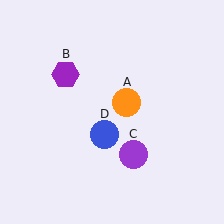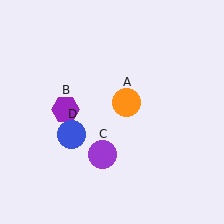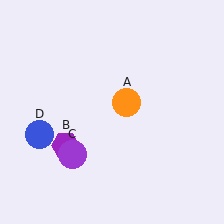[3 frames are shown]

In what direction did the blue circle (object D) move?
The blue circle (object D) moved left.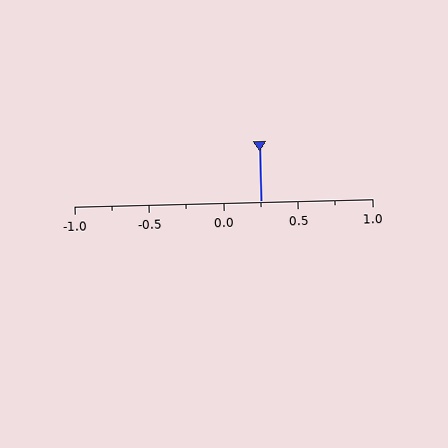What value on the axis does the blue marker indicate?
The marker indicates approximately 0.25.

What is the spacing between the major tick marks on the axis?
The major ticks are spaced 0.5 apart.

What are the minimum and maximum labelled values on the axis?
The axis runs from -1.0 to 1.0.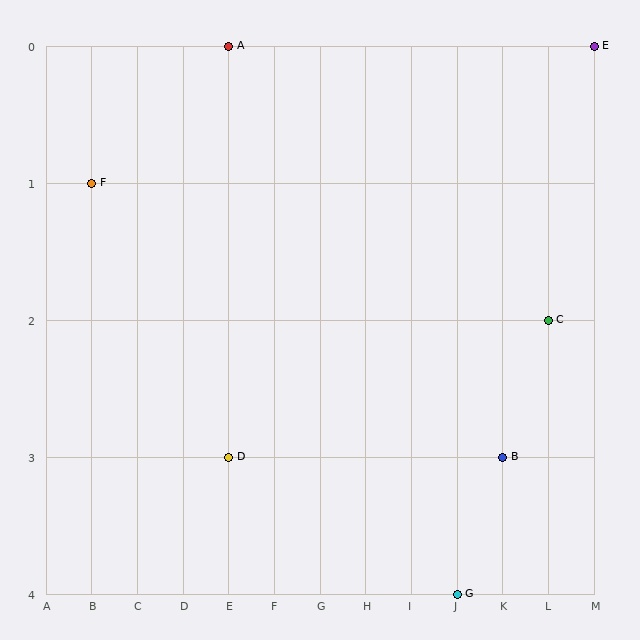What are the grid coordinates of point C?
Point C is at grid coordinates (L, 2).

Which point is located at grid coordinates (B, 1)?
Point F is at (B, 1).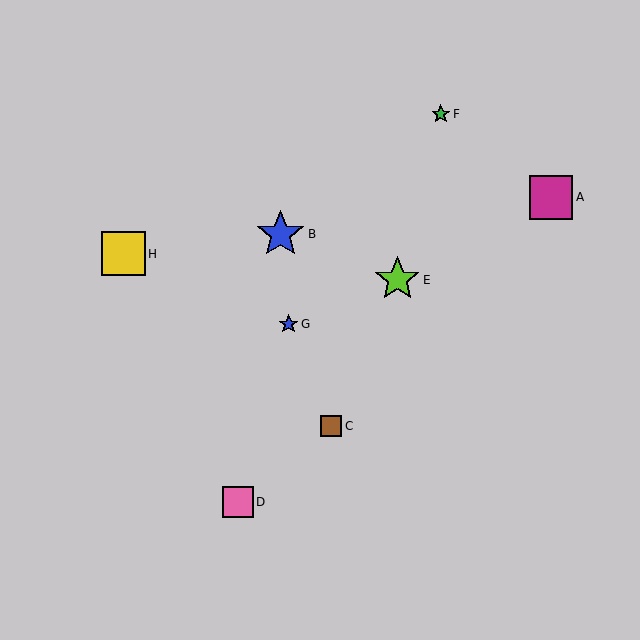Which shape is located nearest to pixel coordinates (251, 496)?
The pink square (labeled D) at (238, 502) is nearest to that location.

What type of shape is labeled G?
Shape G is a blue star.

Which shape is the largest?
The blue star (labeled B) is the largest.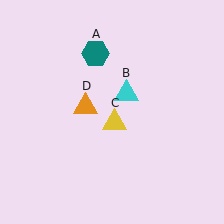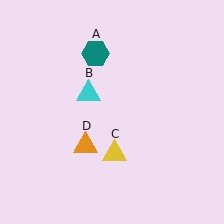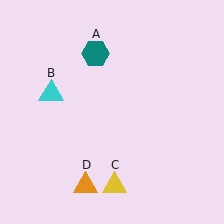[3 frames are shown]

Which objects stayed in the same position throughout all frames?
Teal hexagon (object A) remained stationary.